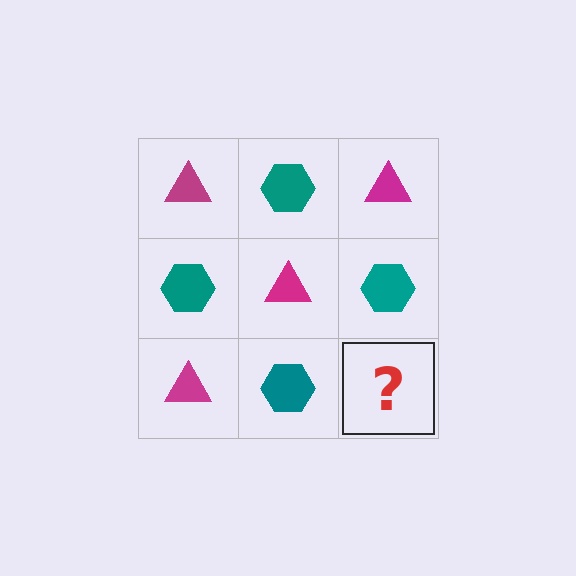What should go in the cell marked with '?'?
The missing cell should contain a magenta triangle.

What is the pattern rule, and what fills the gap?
The rule is that it alternates magenta triangle and teal hexagon in a checkerboard pattern. The gap should be filled with a magenta triangle.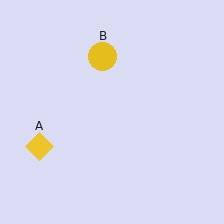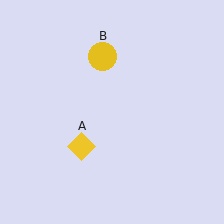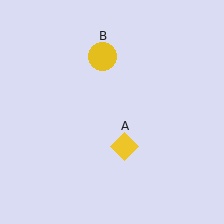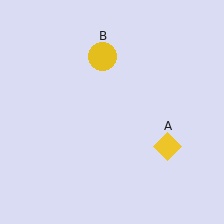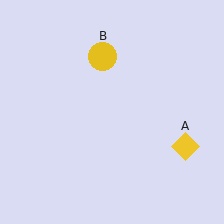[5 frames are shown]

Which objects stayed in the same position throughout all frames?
Yellow circle (object B) remained stationary.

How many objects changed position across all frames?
1 object changed position: yellow diamond (object A).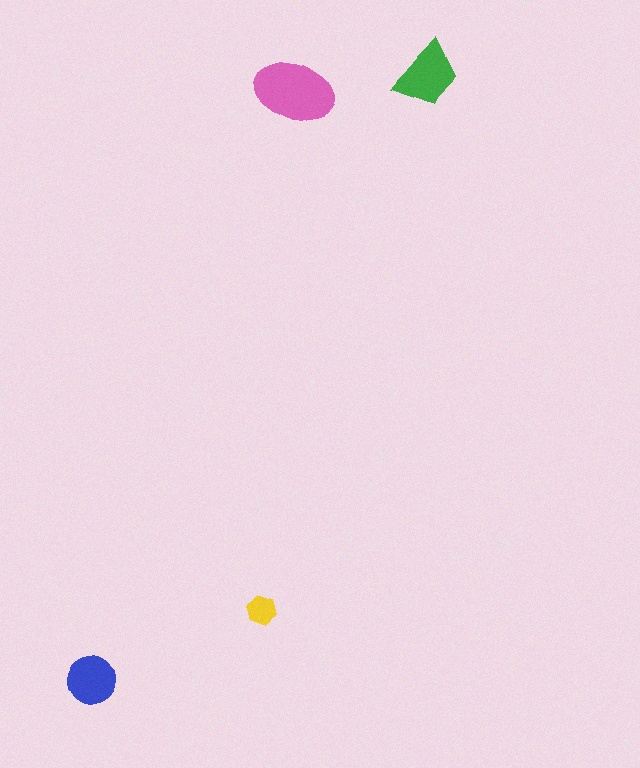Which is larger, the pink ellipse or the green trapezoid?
The pink ellipse.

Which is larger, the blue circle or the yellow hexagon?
The blue circle.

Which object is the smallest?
The yellow hexagon.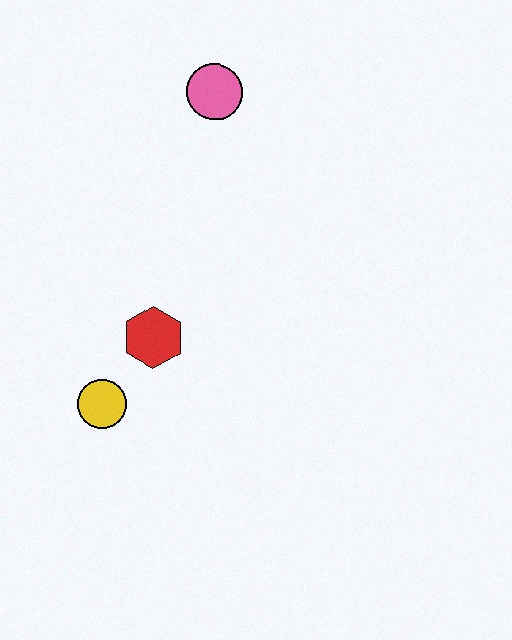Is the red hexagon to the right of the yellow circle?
Yes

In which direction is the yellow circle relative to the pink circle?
The yellow circle is below the pink circle.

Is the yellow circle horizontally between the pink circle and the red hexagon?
No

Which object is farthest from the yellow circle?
The pink circle is farthest from the yellow circle.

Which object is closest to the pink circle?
The red hexagon is closest to the pink circle.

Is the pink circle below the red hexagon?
No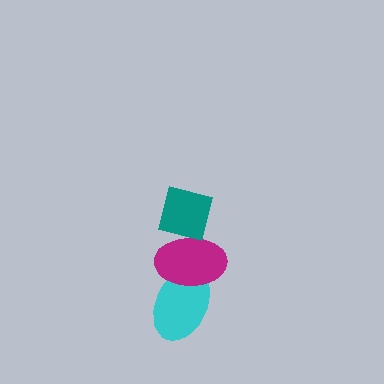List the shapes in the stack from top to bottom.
From top to bottom: the teal square, the magenta ellipse, the cyan ellipse.